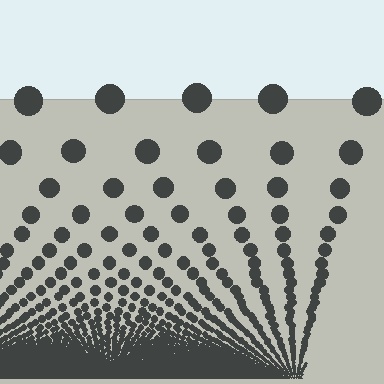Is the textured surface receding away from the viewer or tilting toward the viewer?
The surface appears to tilt toward the viewer. Texture elements get larger and sparser toward the top.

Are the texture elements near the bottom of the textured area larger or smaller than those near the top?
Smaller. The gradient is inverted — elements near the bottom are smaller and denser.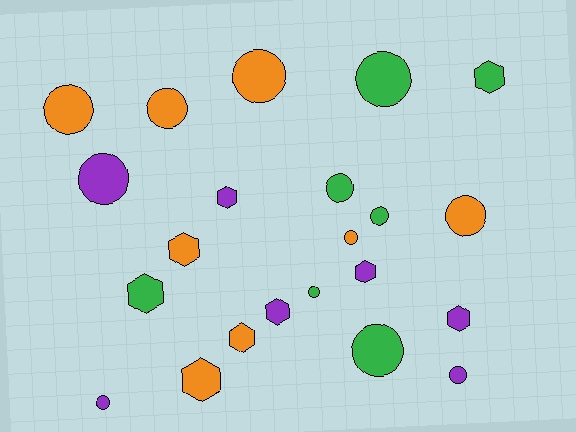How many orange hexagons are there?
There are 3 orange hexagons.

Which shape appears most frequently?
Circle, with 13 objects.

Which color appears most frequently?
Orange, with 8 objects.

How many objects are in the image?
There are 22 objects.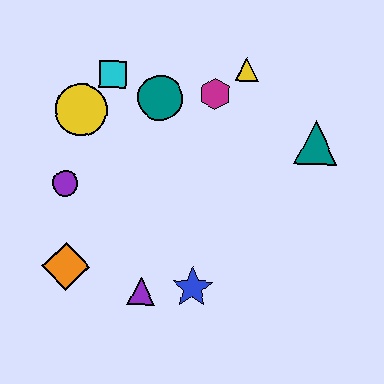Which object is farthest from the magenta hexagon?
The orange diamond is farthest from the magenta hexagon.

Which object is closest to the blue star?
The purple triangle is closest to the blue star.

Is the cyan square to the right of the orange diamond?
Yes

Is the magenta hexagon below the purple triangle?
No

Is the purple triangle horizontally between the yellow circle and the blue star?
Yes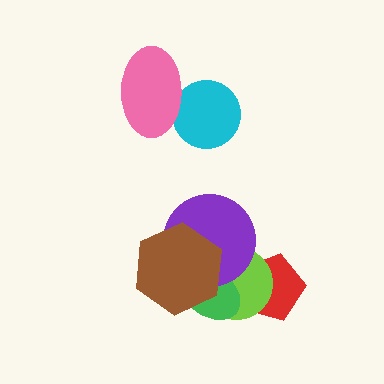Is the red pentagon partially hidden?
Yes, it is partially covered by another shape.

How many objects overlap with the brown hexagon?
3 objects overlap with the brown hexagon.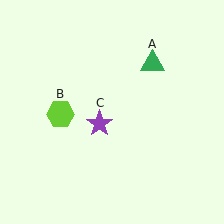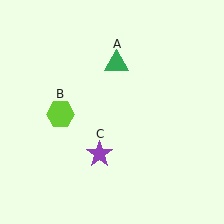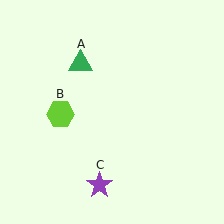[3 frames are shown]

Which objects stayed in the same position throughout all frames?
Lime hexagon (object B) remained stationary.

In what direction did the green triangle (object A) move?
The green triangle (object A) moved left.